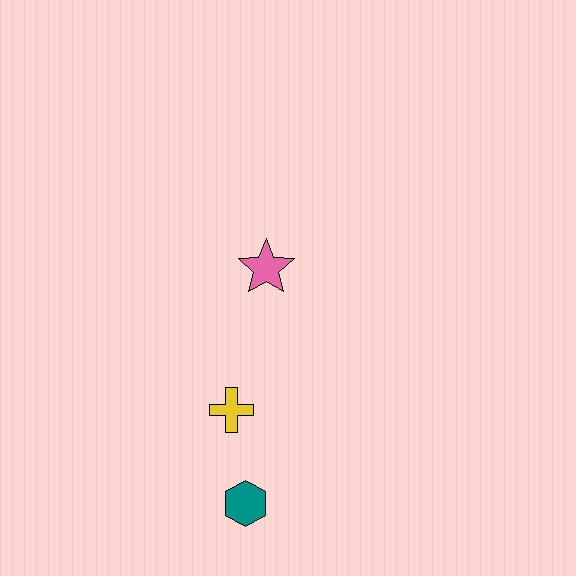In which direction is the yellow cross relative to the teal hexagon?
The yellow cross is above the teal hexagon.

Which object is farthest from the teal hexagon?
The pink star is farthest from the teal hexagon.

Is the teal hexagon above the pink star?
No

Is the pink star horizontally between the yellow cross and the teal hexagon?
No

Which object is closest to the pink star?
The yellow cross is closest to the pink star.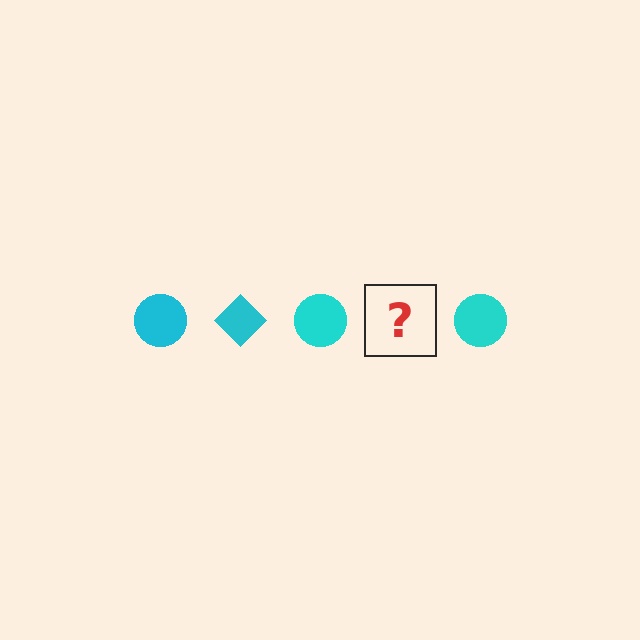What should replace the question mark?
The question mark should be replaced with a cyan diamond.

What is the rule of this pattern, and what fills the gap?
The rule is that the pattern cycles through circle, diamond shapes in cyan. The gap should be filled with a cyan diamond.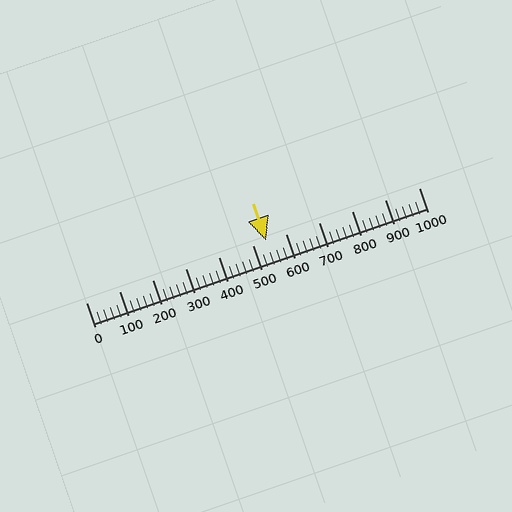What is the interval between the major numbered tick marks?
The major tick marks are spaced 100 units apart.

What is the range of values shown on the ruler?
The ruler shows values from 0 to 1000.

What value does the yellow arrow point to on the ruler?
The yellow arrow points to approximately 540.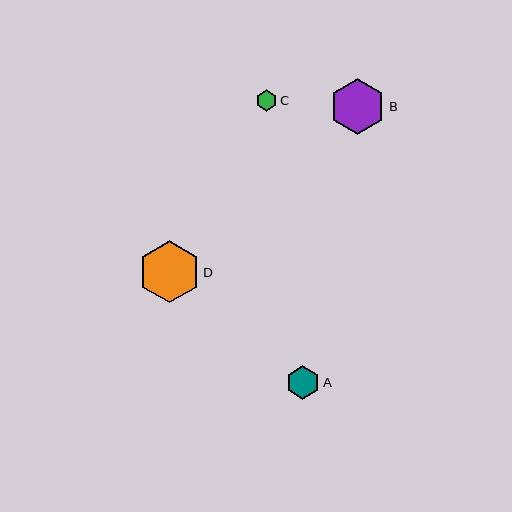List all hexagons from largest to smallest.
From largest to smallest: D, B, A, C.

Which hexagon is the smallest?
Hexagon C is the smallest with a size of approximately 21 pixels.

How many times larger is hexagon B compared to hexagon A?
Hexagon B is approximately 1.7 times the size of hexagon A.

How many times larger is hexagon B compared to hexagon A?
Hexagon B is approximately 1.7 times the size of hexagon A.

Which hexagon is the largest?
Hexagon D is the largest with a size of approximately 62 pixels.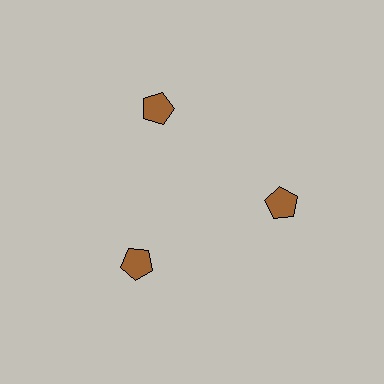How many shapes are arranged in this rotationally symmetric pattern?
There are 3 shapes, arranged in 3 groups of 1.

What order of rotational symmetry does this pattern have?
This pattern has 3-fold rotational symmetry.